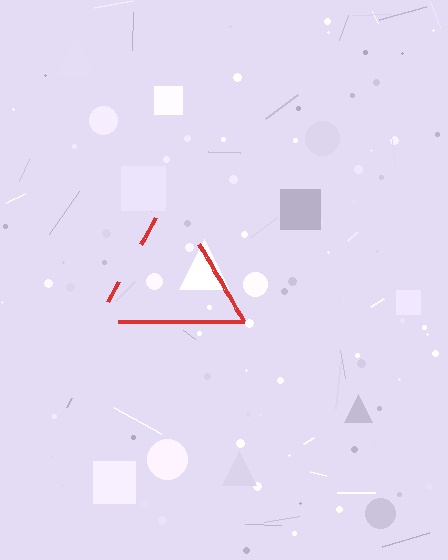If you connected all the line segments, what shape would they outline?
They would outline a triangle.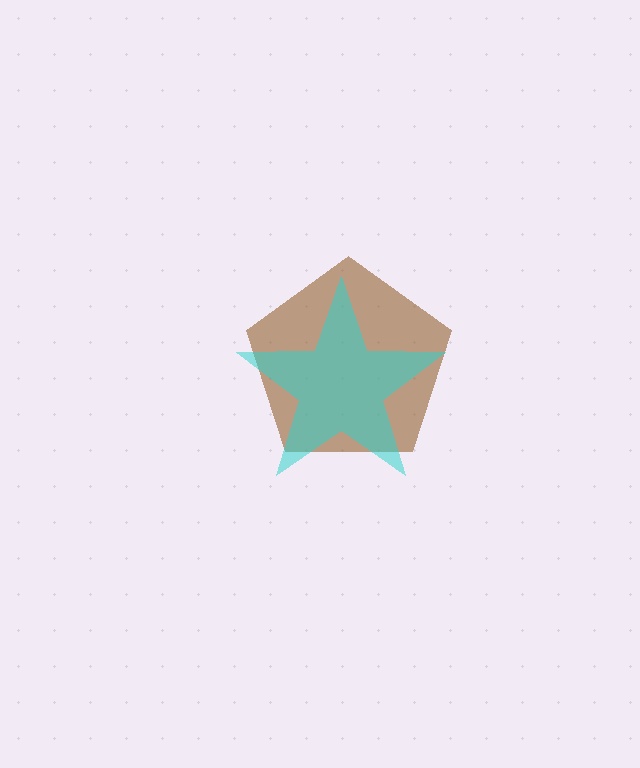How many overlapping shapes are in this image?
There are 2 overlapping shapes in the image.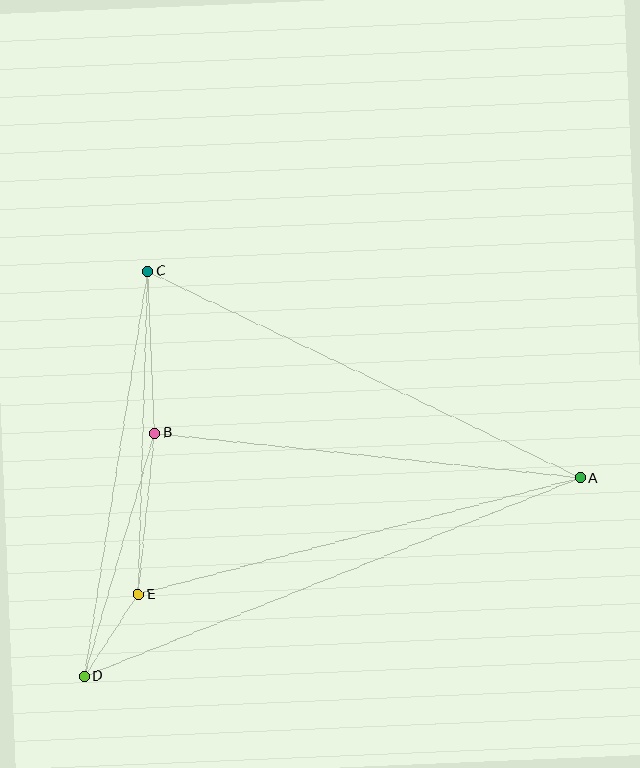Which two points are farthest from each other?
Points A and D are farthest from each other.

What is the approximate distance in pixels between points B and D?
The distance between B and D is approximately 253 pixels.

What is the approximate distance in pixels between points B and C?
The distance between B and C is approximately 162 pixels.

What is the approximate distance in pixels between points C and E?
The distance between C and E is approximately 323 pixels.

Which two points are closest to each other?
Points D and E are closest to each other.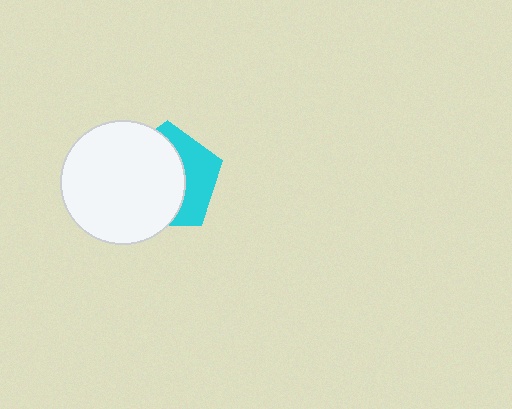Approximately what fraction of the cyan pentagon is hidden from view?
Roughly 63% of the cyan pentagon is hidden behind the white circle.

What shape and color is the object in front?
The object in front is a white circle.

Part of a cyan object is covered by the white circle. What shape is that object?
It is a pentagon.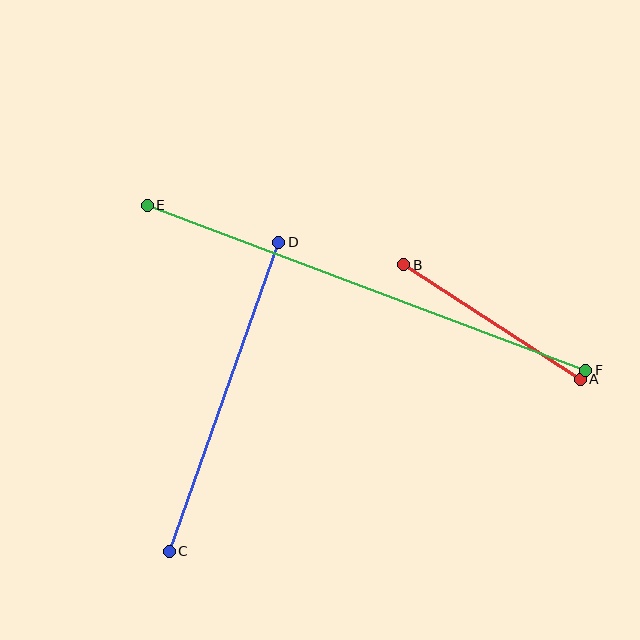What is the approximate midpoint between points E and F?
The midpoint is at approximately (367, 288) pixels.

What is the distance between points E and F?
The distance is approximately 468 pixels.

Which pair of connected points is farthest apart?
Points E and F are farthest apart.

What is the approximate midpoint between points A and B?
The midpoint is at approximately (492, 322) pixels.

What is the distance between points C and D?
The distance is approximately 328 pixels.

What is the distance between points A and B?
The distance is approximately 211 pixels.